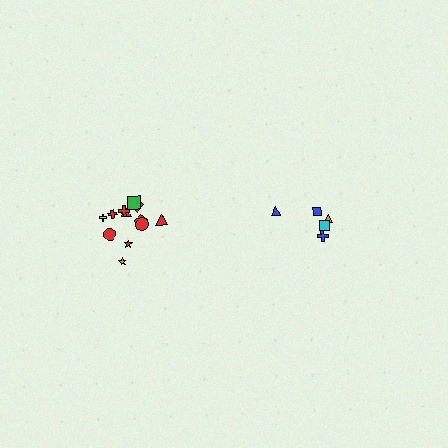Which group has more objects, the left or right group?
The left group.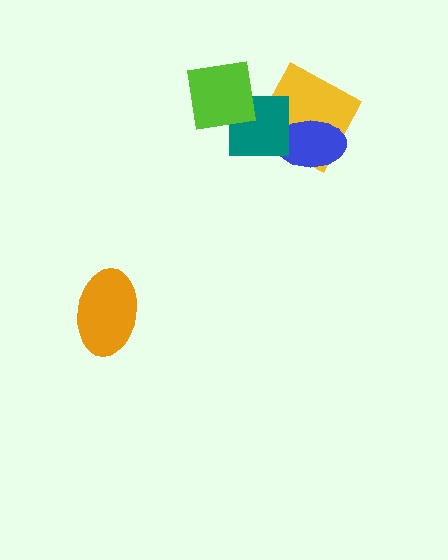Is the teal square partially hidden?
Yes, it is partially covered by another shape.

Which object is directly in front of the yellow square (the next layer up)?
The blue ellipse is directly in front of the yellow square.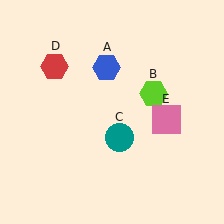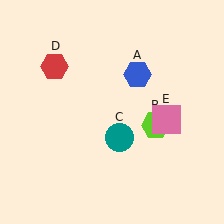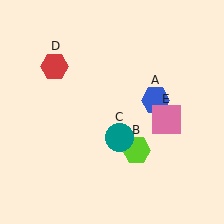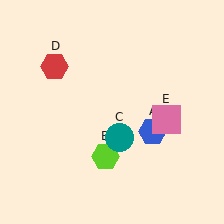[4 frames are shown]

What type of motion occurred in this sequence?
The blue hexagon (object A), lime hexagon (object B) rotated clockwise around the center of the scene.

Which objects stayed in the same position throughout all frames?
Teal circle (object C) and red hexagon (object D) and pink square (object E) remained stationary.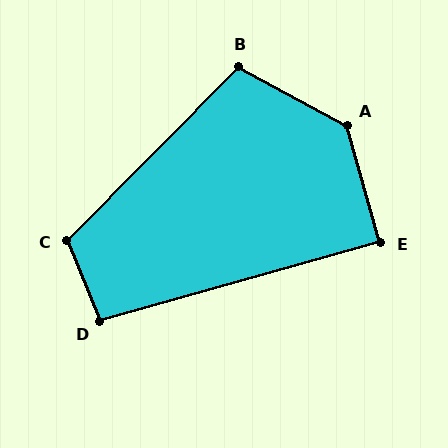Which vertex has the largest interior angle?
A, at approximately 134 degrees.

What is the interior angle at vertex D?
Approximately 96 degrees (obtuse).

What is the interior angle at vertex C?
Approximately 113 degrees (obtuse).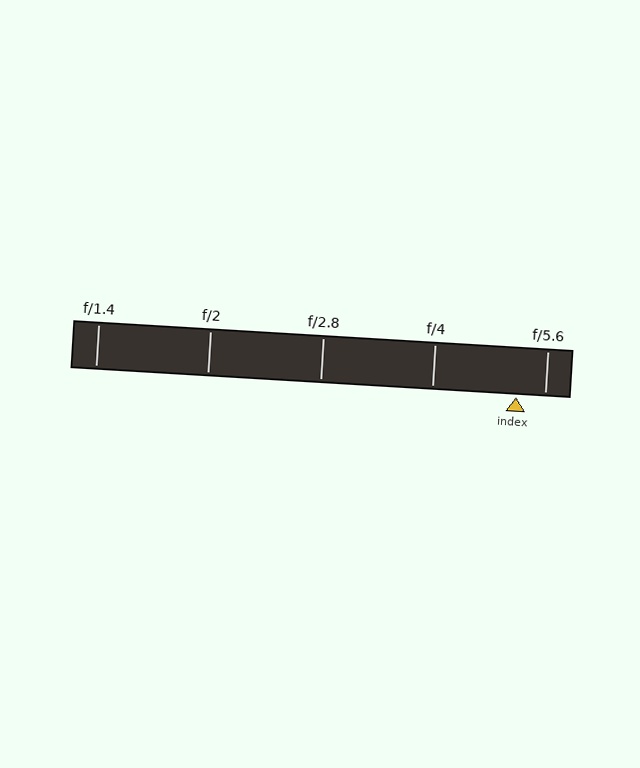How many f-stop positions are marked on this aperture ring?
There are 5 f-stop positions marked.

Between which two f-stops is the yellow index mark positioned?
The index mark is between f/4 and f/5.6.